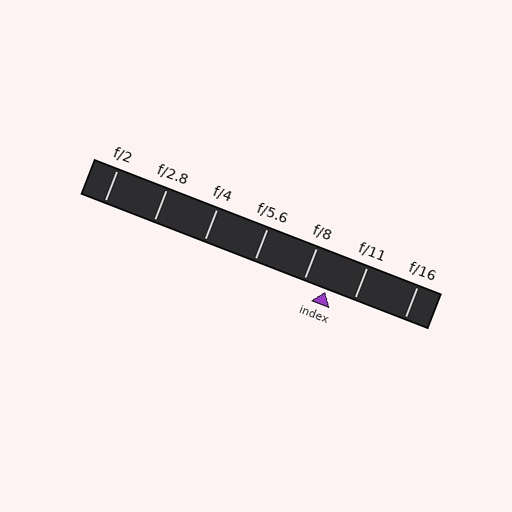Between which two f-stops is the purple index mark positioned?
The index mark is between f/8 and f/11.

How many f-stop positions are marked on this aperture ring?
There are 7 f-stop positions marked.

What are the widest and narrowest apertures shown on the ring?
The widest aperture shown is f/2 and the narrowest is f/16.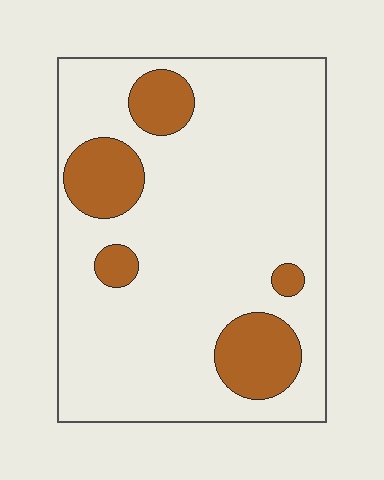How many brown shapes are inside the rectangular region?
5.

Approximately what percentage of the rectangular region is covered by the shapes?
Approximately 20%.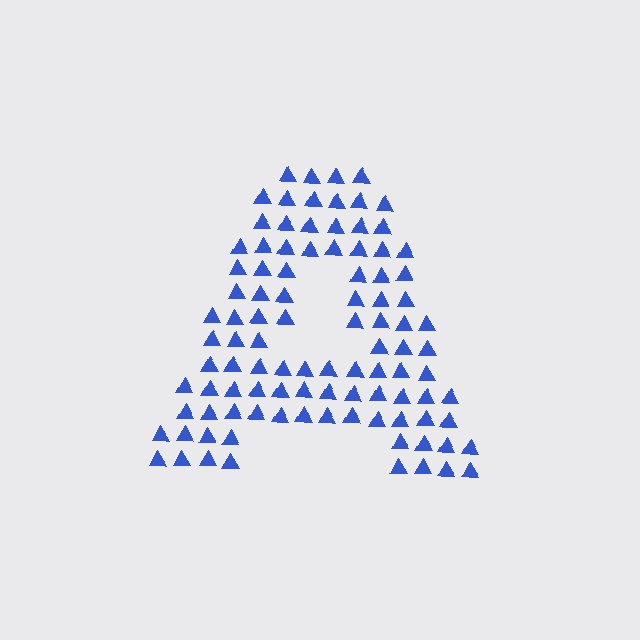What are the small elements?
The small elements are triangles.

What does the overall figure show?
The overall figure shows the letter A.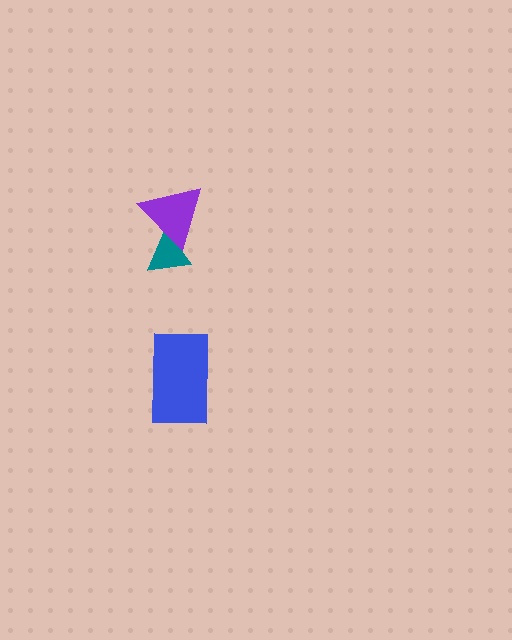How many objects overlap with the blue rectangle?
0 objects overlap with the blue rectangle.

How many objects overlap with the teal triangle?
1 object overlaps with the teal triangle.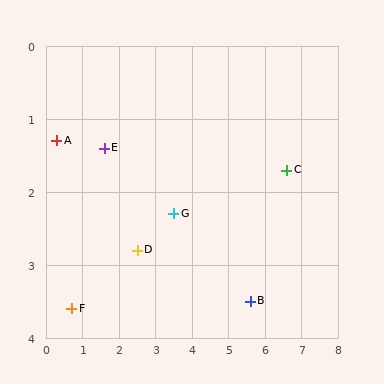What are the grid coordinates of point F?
Point F is at approximately (0.7, 3.6).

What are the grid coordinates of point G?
Point G is at approximately (3.5, 2.3).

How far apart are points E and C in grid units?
Points E and C are about 5.0 grid units apart.